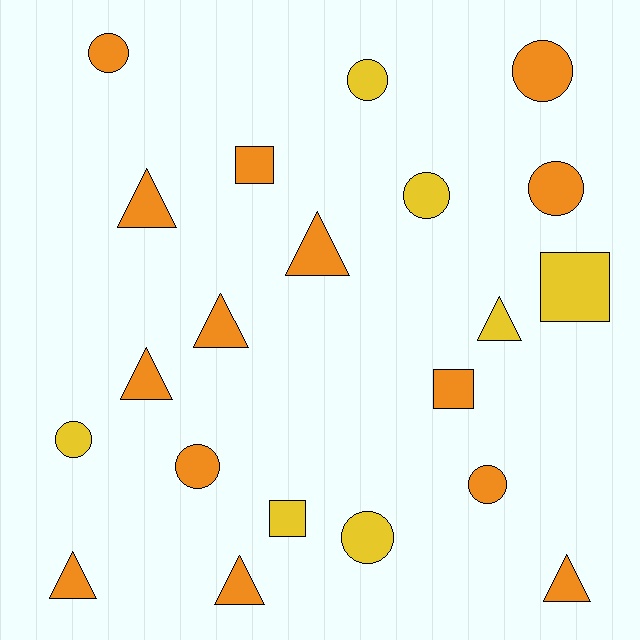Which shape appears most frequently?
Circle, with 9 objects.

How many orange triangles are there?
There are 7 orange triangles.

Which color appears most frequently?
Orange, with 14 objects.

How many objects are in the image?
There are 21 objects.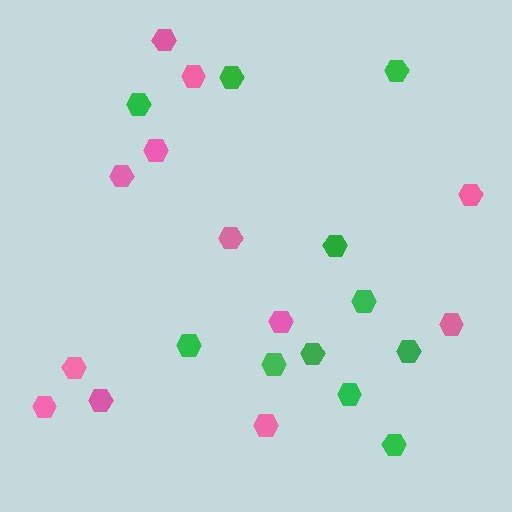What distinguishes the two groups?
There are 2 groups: one group of green hexagons (11) and one group of pink hexagons (12).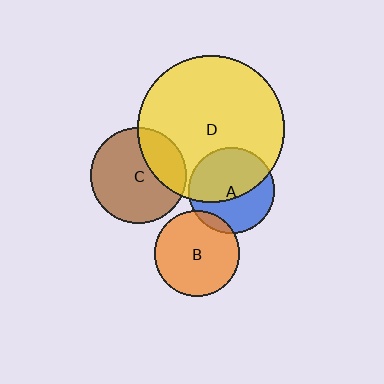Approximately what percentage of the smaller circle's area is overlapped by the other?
Approximately 30%.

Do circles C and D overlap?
Yes.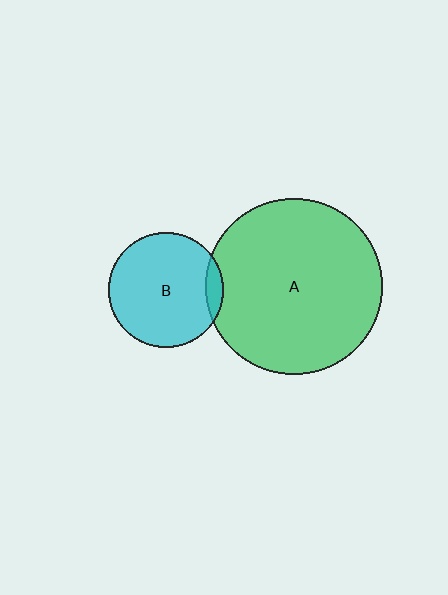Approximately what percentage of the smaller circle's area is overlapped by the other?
Approximately 5%.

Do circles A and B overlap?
Yes.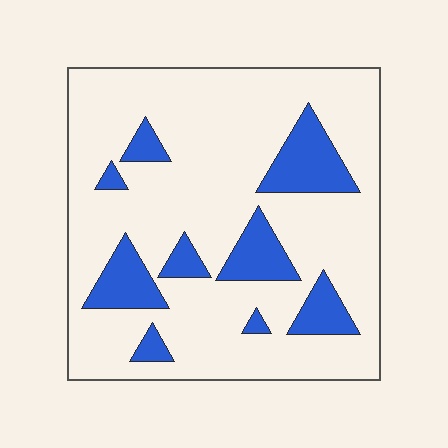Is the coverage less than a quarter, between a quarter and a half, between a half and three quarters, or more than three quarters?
Less than a quarter.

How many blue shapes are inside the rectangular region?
9.